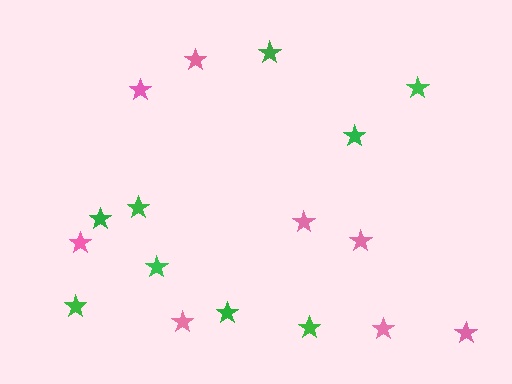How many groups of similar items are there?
There are 2 groups: one group of pink stars (8) and one group of green stars (9).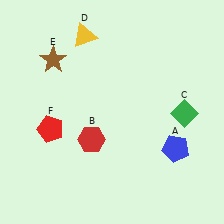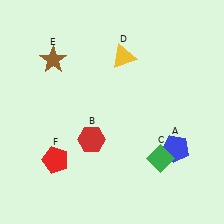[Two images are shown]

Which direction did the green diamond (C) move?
The green diamond (C) moved down.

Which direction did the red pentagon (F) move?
The red pentagon (F) moved down.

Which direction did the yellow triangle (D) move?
The yellow triangle (D) moved right.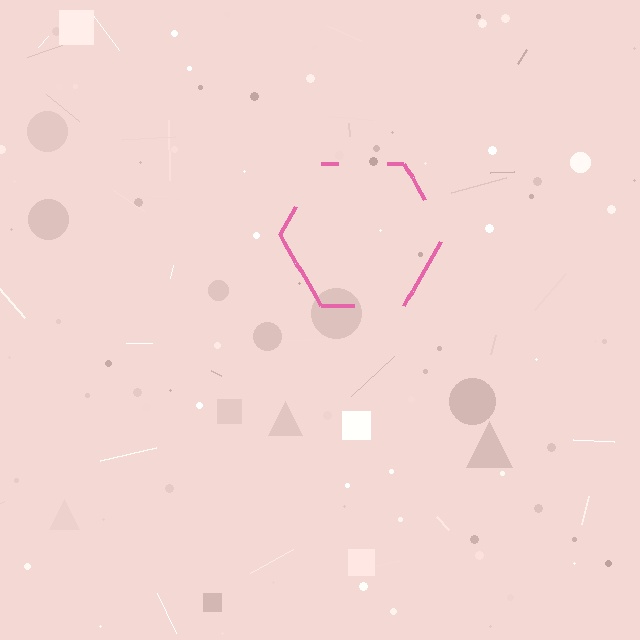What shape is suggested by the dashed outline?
The dashed outline suggests a hexagon.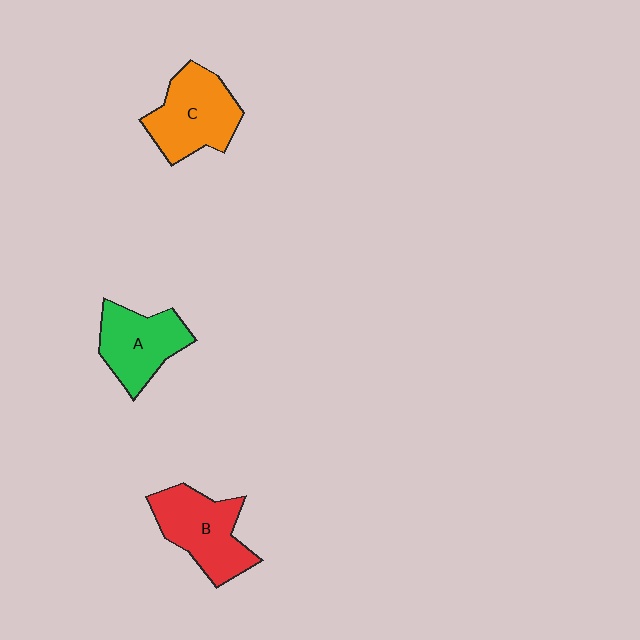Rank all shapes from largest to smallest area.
From largest to smallest: C (orange), B (red), A (green).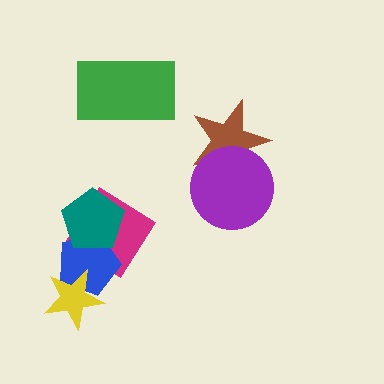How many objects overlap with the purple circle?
1 object overlaps with the purple circle.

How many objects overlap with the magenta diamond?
2 objects overlap with the magenta diamond.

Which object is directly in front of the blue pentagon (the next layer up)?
The teal pentagon is directly in front of the blue pentagon.